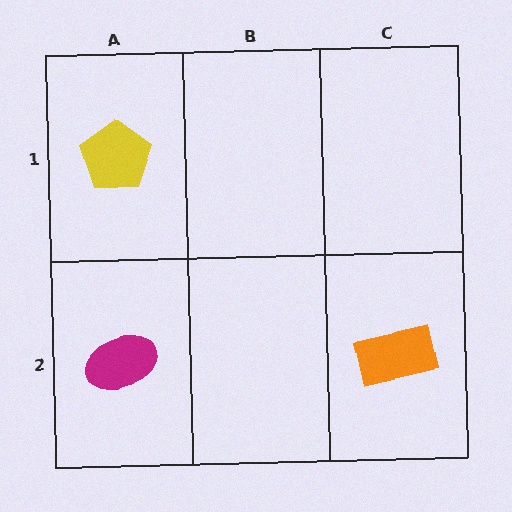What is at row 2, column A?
A magenta ellipse.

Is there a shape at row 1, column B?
No, that cell is empty.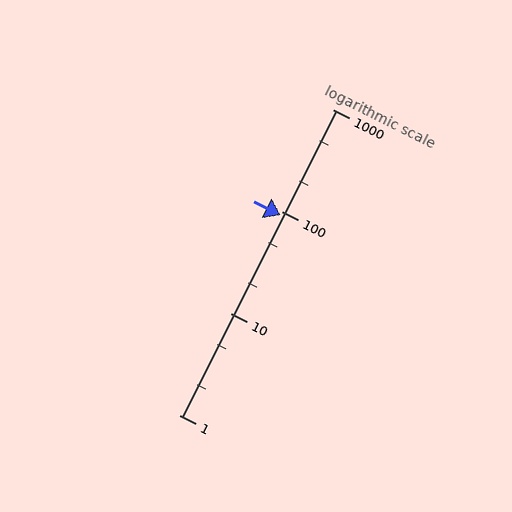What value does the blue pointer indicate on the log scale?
The pointer indicates approximately 92.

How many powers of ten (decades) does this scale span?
The scale spans 3 decades, from 1 to 1000.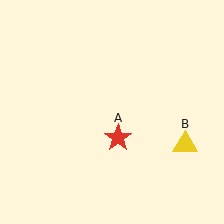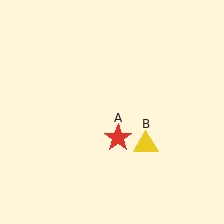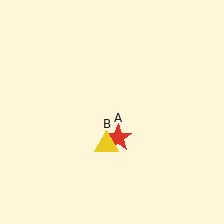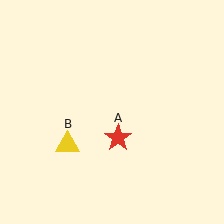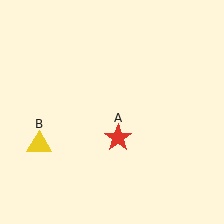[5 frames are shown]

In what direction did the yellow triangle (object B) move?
The yellow triangle (object B) moved left.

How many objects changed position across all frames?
1 object changed position: yellow triangle (object B).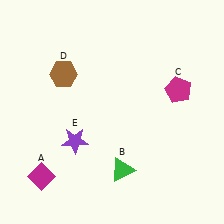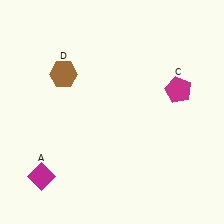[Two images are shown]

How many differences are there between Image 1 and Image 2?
There are 2 differences between the two images.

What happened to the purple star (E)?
The purple star (E) was removed in Image 2. It was in the bottom-left area of Image 1.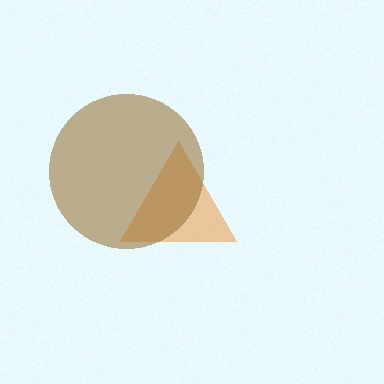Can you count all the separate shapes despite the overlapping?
Yes, there are 2 separate shapes.